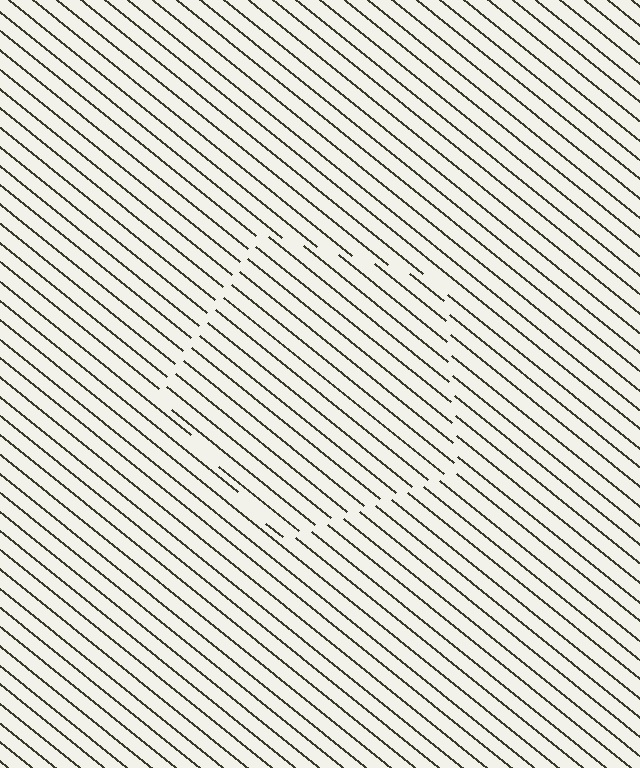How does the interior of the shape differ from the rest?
The interior of the shape contains the same grating, shifted by half a period — the contour is defined by the phase discontinuity where line-ends from the inner and outer gratings abut.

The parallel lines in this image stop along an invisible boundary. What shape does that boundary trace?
An illusory pentagon. The interior of the shape contains the same grating, shifted by half a period — the contour is defined by the phase discontinuity where line-ends from the inner and outer gratings abut.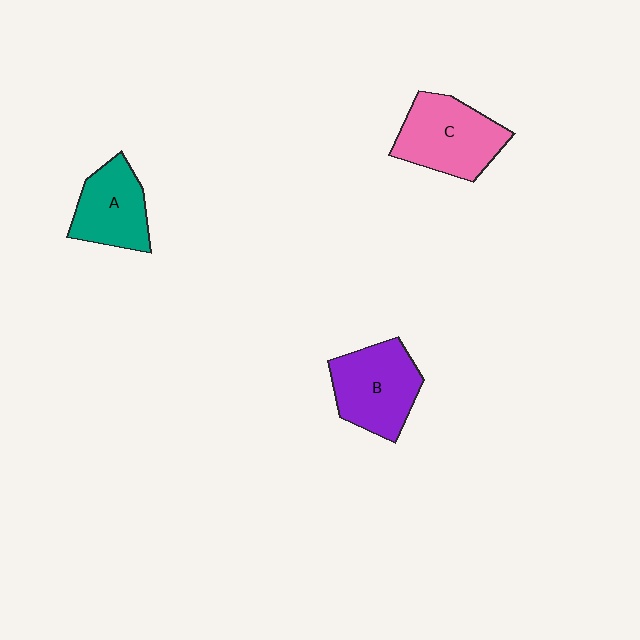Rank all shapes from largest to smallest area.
From largest to smallest: C (pink), B (purple), A (teal).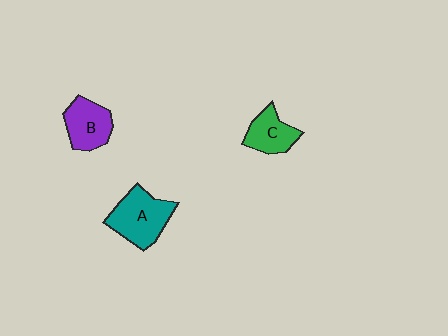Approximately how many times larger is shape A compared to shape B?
Approximately 1.3 times.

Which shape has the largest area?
Shape A (teal).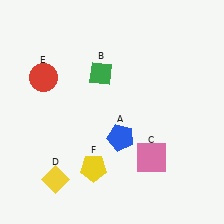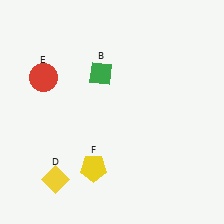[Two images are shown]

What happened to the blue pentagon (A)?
The blue pentagon (A) was removed in Image 2. It was in the bottom-right area of Image 1.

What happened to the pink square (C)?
The pink square (C) was removed in Image 2. It was in the bottom-right area of Image 1.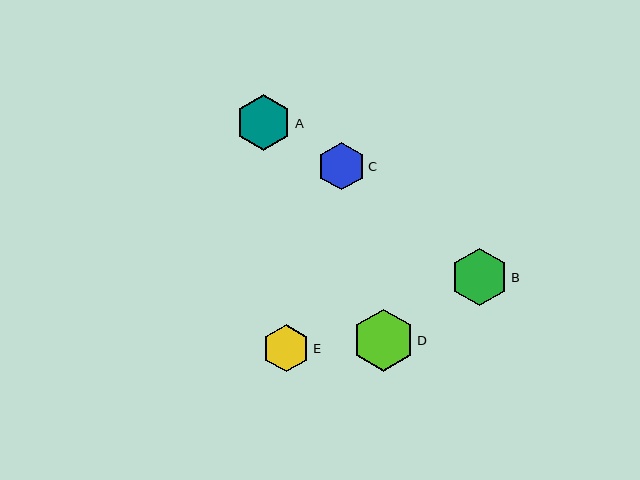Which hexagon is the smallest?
Hexagon E is the smallest with a size of approximately 47 pixels.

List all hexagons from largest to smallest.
From largest to smallest: D, B, A, C, E.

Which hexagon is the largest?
Hexagon D is the largest with a size of approximately 62 pixels.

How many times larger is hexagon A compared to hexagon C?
Hexagon A is approximately 1.2 times the size of hexagon C.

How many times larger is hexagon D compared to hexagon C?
Hexagon D is approximately 1.3 times the size of hexagon C.